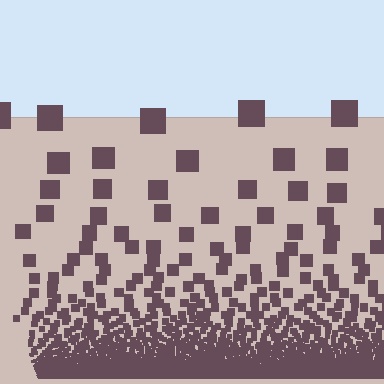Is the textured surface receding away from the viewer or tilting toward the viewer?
The surface appears to tilt toward the viewer. Texture elements get larger and sparser toward the top.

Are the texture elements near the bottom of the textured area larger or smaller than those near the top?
Smaller. The gradient is inverted — elements near the bottom are smaller and denser.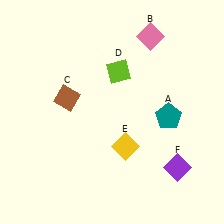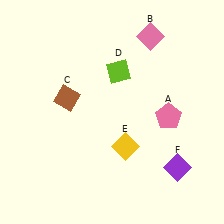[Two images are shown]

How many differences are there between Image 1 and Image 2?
There is 1 difference between the two images.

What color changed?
The pentagon (A) changed from teal in Image 1 to pink in Image 2.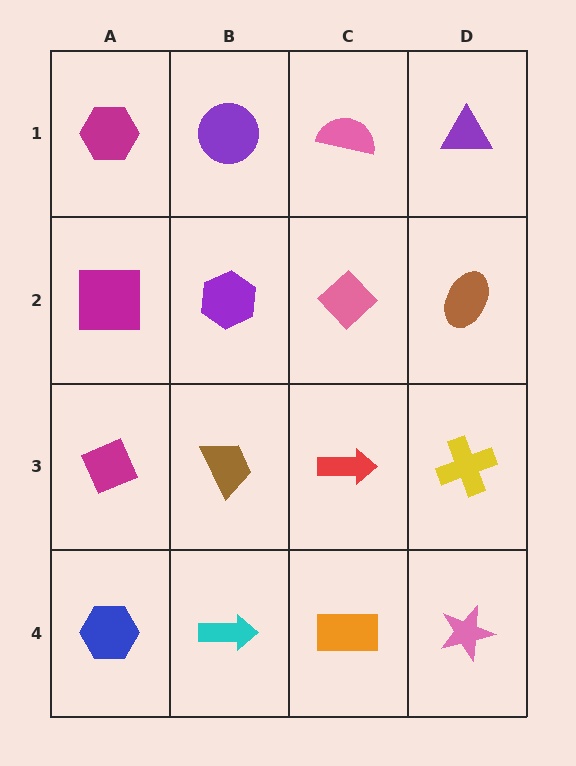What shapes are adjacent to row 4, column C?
A red arrow (row 3, column C), a cyan arrow (row 4, column B), a pink star (row 4, column D).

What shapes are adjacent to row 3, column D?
A brown ellipse (row 2, column D), a pink star (row 4, column D), a red arrow (row 3, column C).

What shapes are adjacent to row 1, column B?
A purple hexagon (row 2, column B), a magenta hexagon (row 1, column A), a pink semicircle (row 1, column C).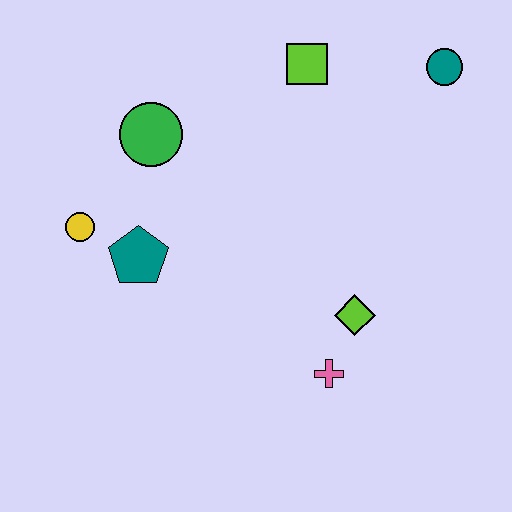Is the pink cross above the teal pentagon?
No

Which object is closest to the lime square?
The teal circle is closest to the lime square.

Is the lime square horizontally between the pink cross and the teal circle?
No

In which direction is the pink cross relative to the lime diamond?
The pink cross is below the lime diamond.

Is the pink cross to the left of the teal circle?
Yes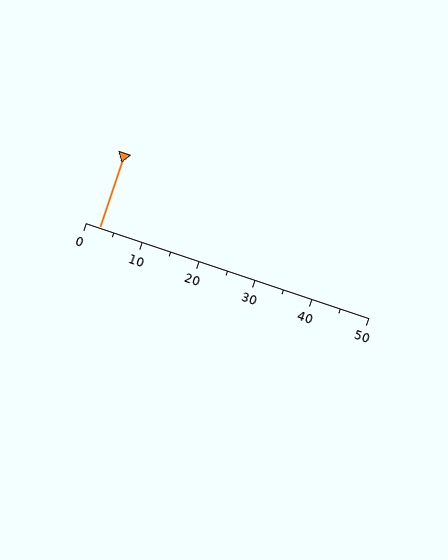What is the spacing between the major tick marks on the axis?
The major ticks are spaced 10 apart.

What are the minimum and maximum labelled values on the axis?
The axis runs from 0 to 50.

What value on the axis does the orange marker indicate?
The marker indicates approximately 2.5.